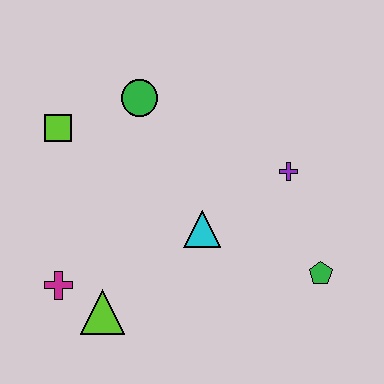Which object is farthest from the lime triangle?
The purple cross is farthest from the lime triangle.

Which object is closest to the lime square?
The green circle is closest to the lime square.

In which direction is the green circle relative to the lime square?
The green circle is to the right of the lime square.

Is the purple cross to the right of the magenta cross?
Yes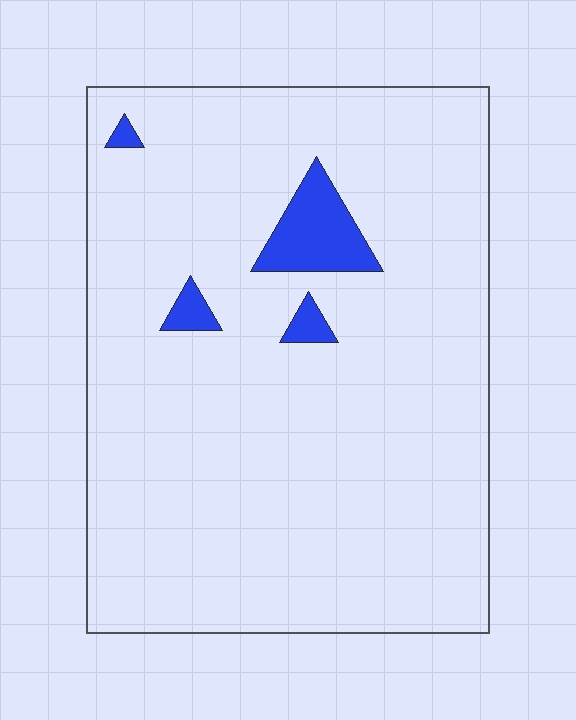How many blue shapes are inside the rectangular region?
4.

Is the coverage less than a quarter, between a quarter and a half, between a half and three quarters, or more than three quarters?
Less than a quarter.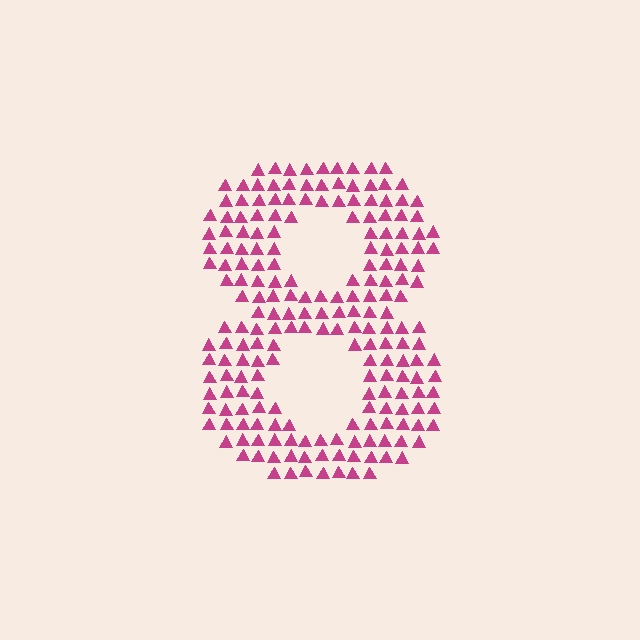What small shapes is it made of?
It is made of small triangles.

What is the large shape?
The large shape is the digit 8.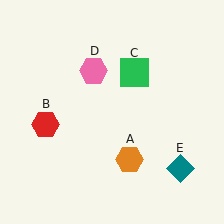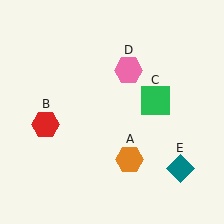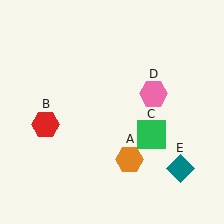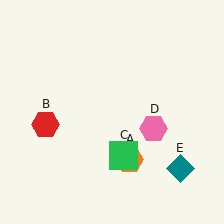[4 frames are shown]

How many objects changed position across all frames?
2 objects changed position: green square (object C), pink hexagon (object D).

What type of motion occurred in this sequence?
The green square (object C), pink hexagon (object D) rotated clockwise around the center of the scene.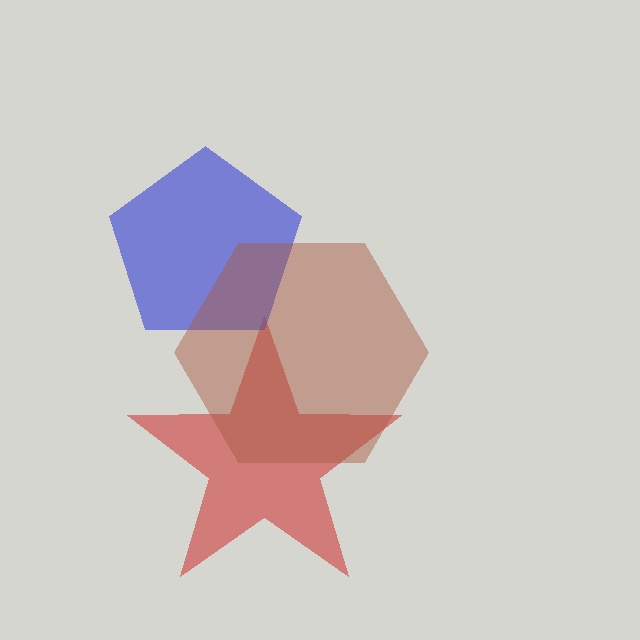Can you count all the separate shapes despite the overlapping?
Yes, there are 3 separate shapes.